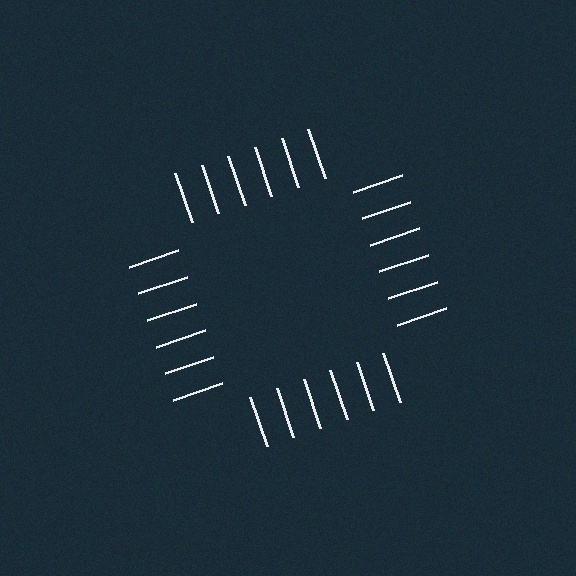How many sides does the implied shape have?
4 sides — the line-ends trace a square.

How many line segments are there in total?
24 — 6 along each of the 4 edges.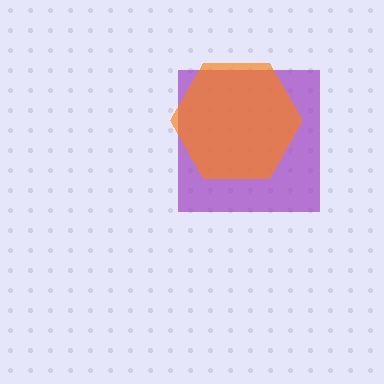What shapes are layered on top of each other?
The layered shapes are: a purple square, an orange hexagon.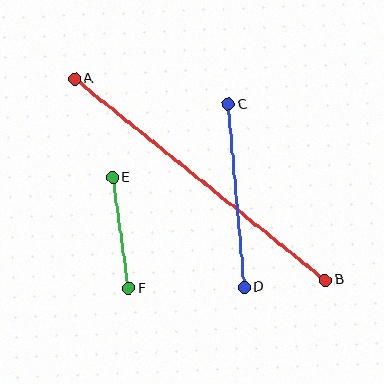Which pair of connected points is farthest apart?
Points A and B are farthest apart.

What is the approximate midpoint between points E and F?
The midpoint is at approximately (120, 233) pixels.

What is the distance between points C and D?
The distance is approximately 184 pixels.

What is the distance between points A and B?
The distance is approximately 322 pixels.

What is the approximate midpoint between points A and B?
The midpoint is at approximately (200, 179) pixels.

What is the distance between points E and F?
The distance is approximately 112 pixels.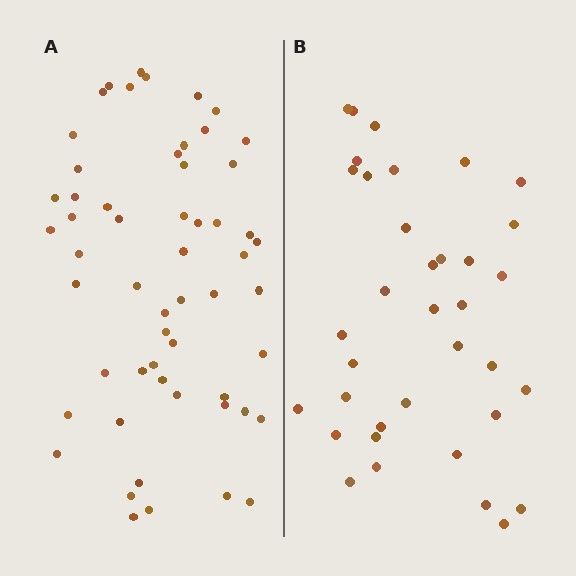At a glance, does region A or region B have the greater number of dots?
Region A (the left region) has more dots.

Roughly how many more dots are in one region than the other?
Region A has approximately 20 more dots than region B.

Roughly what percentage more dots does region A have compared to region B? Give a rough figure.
About 55% more.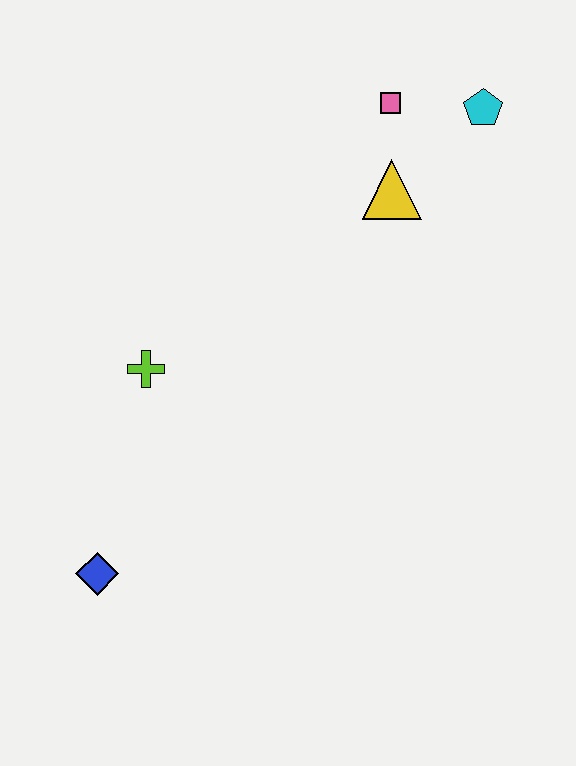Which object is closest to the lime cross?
The blue diamond is closest to the lime cross.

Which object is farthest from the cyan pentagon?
The blue diamond is farthest from the cyan pentagon.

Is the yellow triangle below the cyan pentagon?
Yes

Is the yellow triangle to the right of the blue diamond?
Yes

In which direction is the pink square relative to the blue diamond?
The pink square is above the blue diamond.